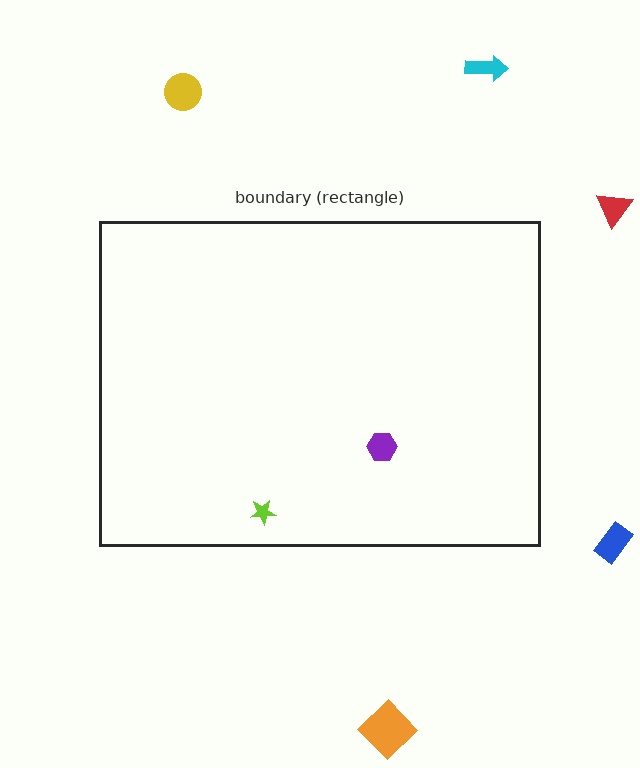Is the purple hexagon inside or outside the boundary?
Inside.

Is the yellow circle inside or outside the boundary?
Outside.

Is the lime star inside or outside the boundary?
Inside.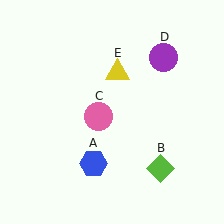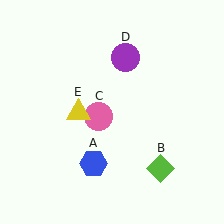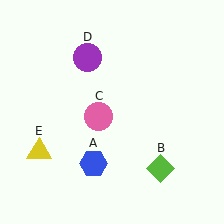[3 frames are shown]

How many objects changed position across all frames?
2 objects changed position: purple circle (object D), yellow triangle (object E).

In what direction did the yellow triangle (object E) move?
The yellow triangle (object E) moved down and to the left.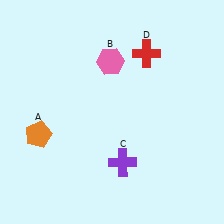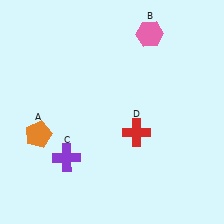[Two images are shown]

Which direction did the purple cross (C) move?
The purple cross (C) moved left.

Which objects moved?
The objects that moved are: the pink hexagon (B), the purple cross (C), the red cross (D).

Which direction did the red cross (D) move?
The red cross (D) moved down.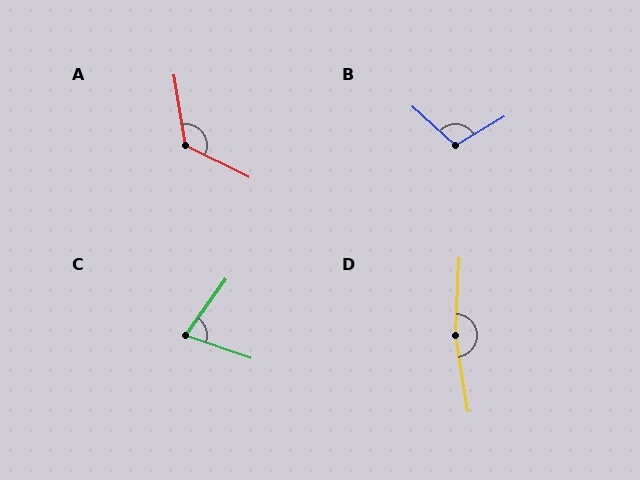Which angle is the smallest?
C, at approximately 74 degrees.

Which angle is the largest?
D, at approximately 168 degrees.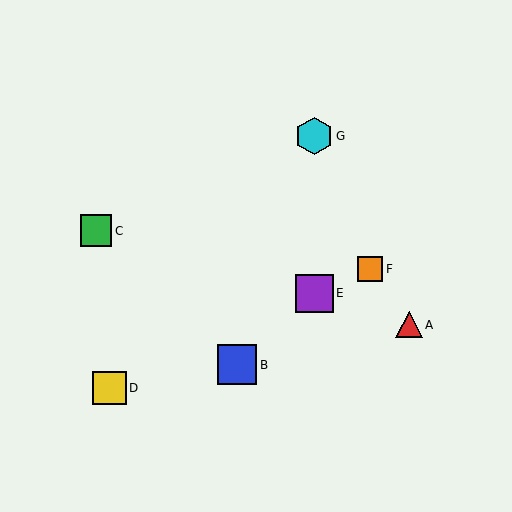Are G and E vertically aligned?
Yes, both are at x≈314.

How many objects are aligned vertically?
2 objects (E, G) are aligned vertically.